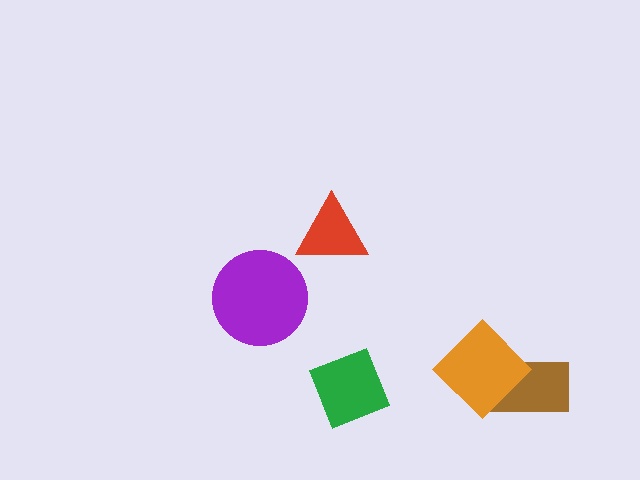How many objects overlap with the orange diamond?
1 object overlaps with the orange diamond.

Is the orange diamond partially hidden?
No, no other shape covers it.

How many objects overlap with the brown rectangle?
1 object overlaps with the brown rectangle.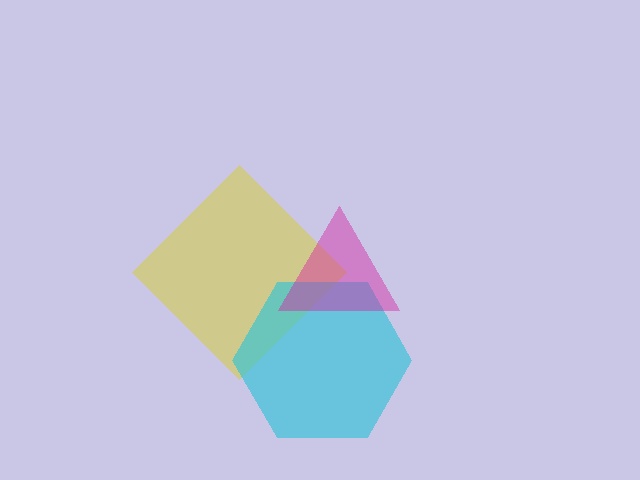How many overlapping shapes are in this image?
There are 3 overlapping shapes in the image.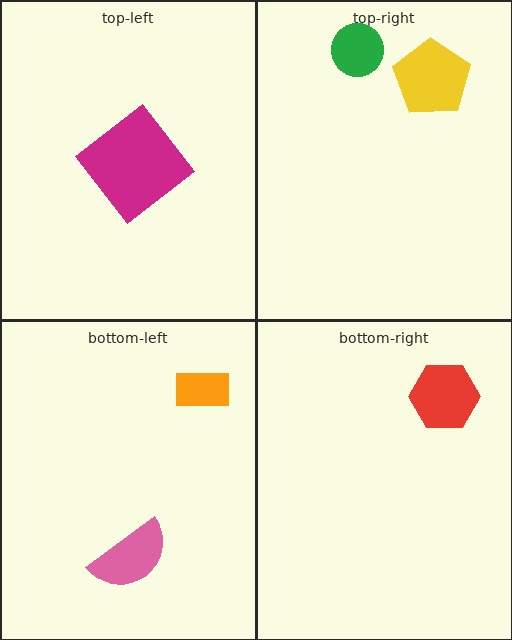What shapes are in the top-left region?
The magenta diamond.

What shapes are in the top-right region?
The yellow pentagon, the green circle.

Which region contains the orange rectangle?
The bottom-left region.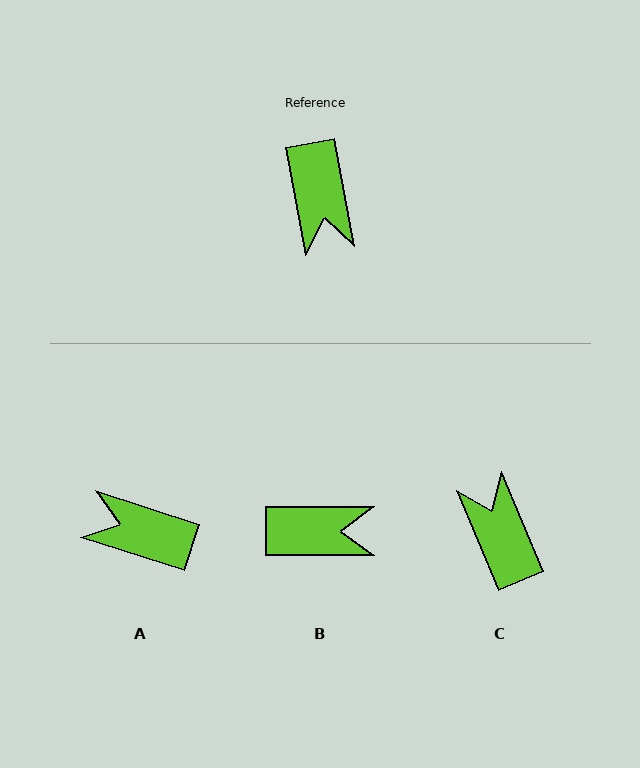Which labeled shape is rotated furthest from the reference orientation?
C, about 168 degrees away.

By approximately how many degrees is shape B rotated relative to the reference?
Approximately 79 degrees counter-clockwise.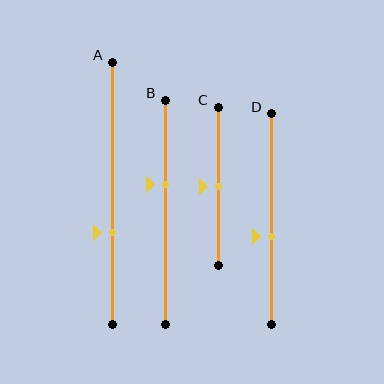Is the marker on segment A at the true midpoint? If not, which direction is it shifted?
No, the marker on segment A is shifted downward by about 15% of the segment length.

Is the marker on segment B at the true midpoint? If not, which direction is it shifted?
No, the marker on segment B is shifted upward by about 13% of the segment length.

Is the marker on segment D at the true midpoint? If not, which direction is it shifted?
No, the marker on segment D is shifted downward by about 8% of the segment length.